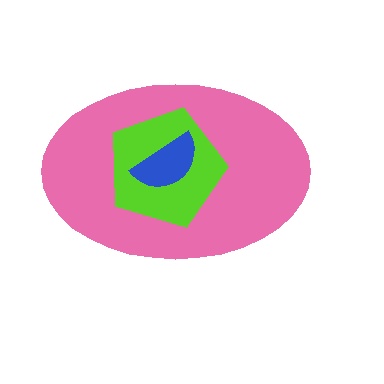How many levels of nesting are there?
3.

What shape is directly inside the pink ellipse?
The lime pentagon.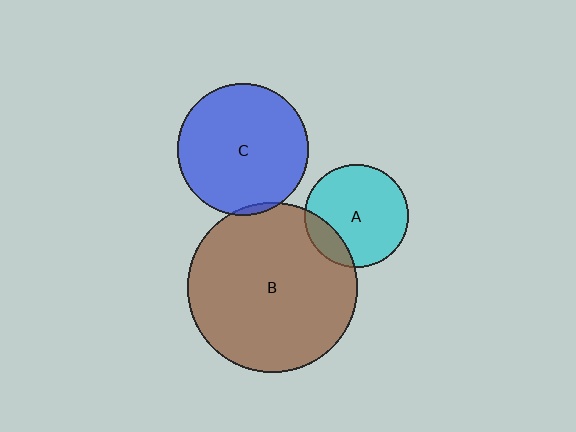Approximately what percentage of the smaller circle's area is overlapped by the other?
Approximately 5%.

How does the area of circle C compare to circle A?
Approximately 1.6 times.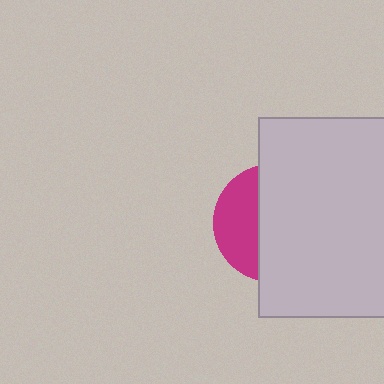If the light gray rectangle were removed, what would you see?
You would see the complete magenta circle.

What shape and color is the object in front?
The object in front is a light gray rectangle.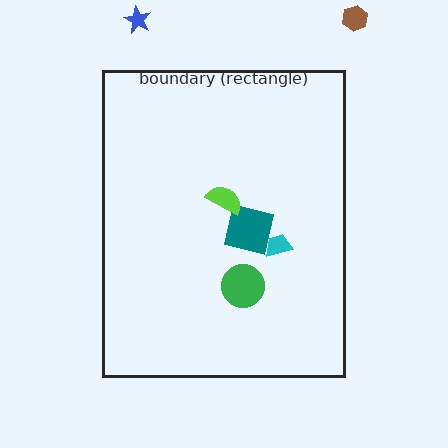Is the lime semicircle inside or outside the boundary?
Inside.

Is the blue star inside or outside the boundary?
Outside.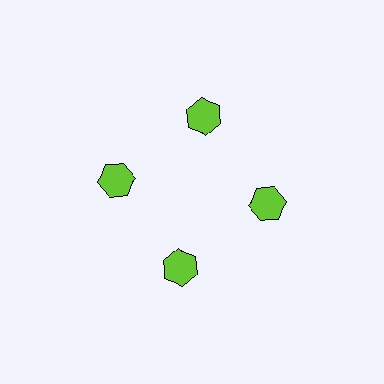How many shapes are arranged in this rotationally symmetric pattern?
There are 4 shapes, arranged in 4 groups of 1.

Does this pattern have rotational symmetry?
Yes, this pattern has 4-fold rotational symmetry. It looks the same after rotating 90 degrees around the center.